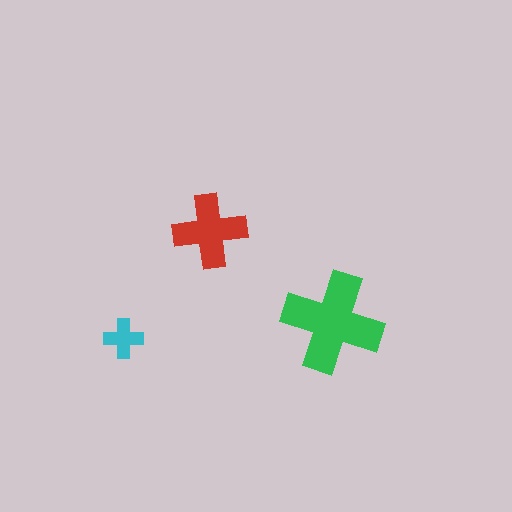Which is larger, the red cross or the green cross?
The green one.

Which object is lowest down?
The cyan cross is bottommost.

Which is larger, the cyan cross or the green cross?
The green one.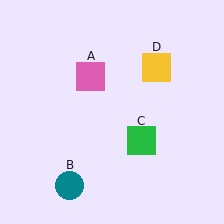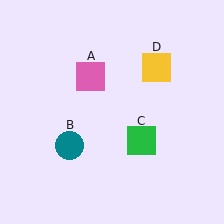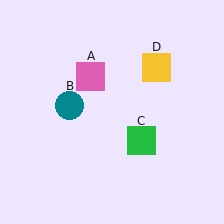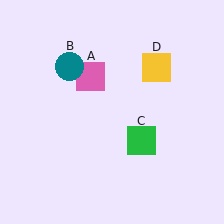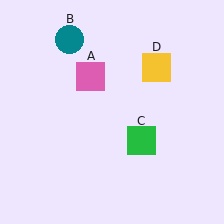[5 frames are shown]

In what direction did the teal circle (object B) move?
The teal circle (object B) moved up.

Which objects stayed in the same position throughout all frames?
Pink square (object A) and green square (object C) and yellow square (object D) remained stationary.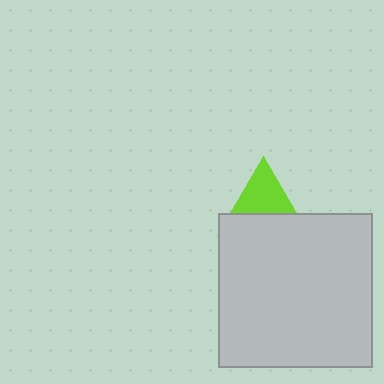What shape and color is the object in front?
The object in front is a light gray square.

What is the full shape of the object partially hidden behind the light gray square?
The partially hidden object is a lime triangle.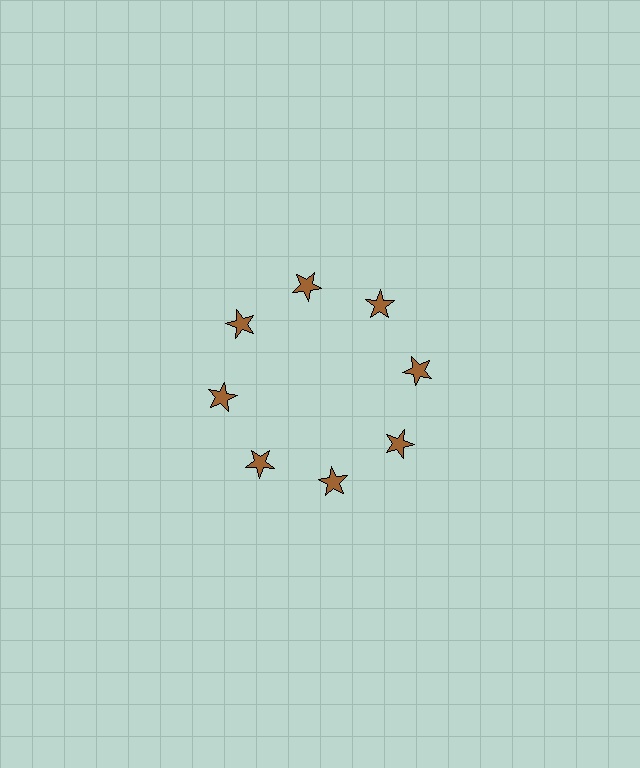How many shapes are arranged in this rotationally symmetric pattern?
There are 8 shapes, arranged in 8 groups of 1.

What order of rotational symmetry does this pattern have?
This pattern has 8-fold rotational symmetry.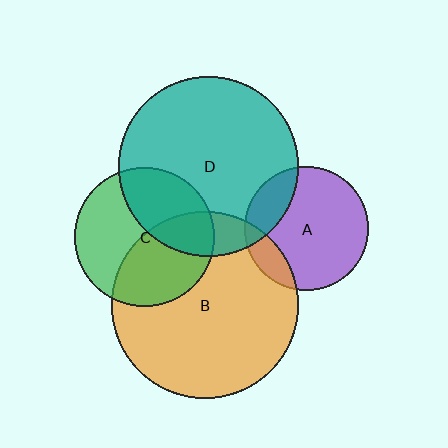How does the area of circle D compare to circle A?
Approximately 2.1 times.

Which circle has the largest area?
Circle B (orange).